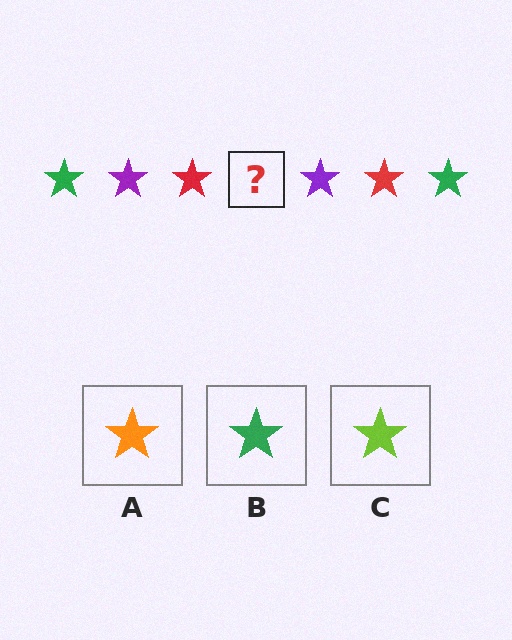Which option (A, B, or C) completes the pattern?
B.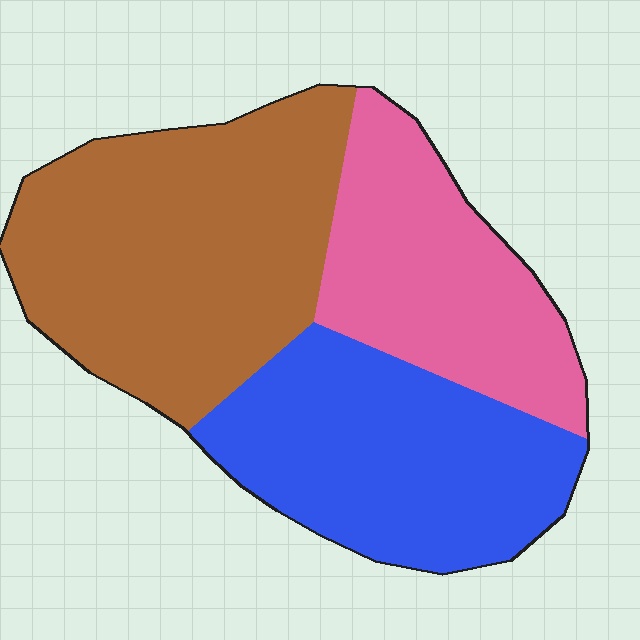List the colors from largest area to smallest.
From largest to smallest: brown, blue, pink.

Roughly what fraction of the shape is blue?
Blue covers 32% of the shape.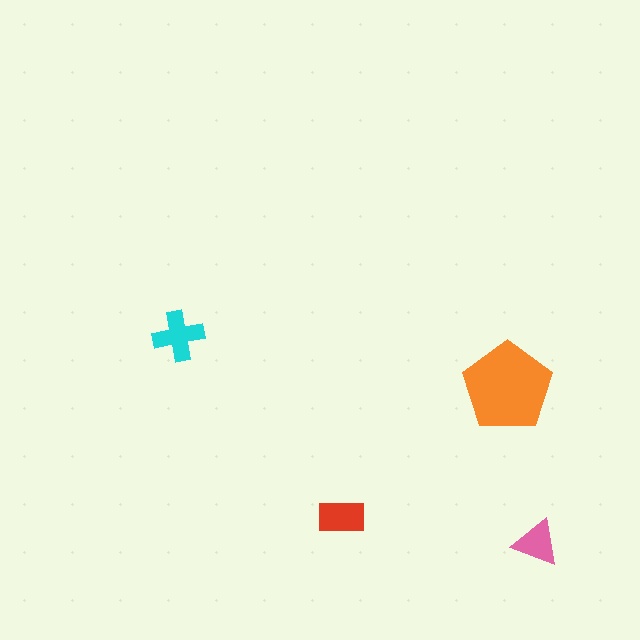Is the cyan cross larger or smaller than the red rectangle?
Larger.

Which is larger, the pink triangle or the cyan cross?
The cyan cross.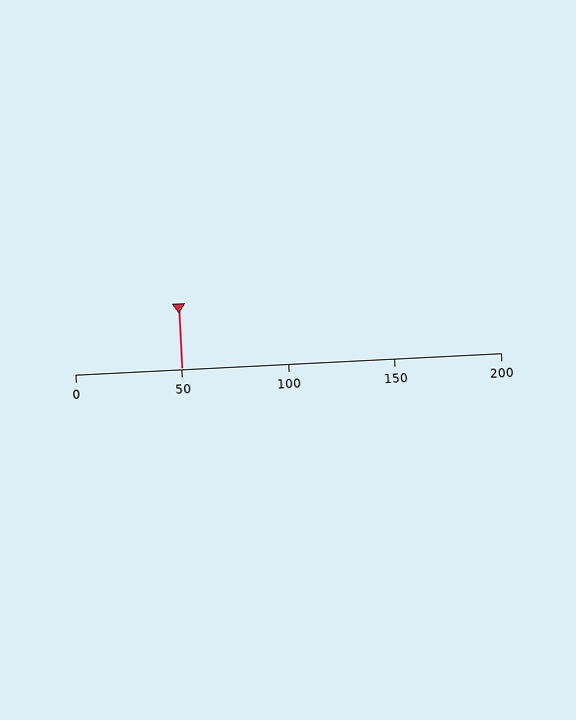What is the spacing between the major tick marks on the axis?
The major ticks are spaced 50 apart.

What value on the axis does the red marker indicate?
The marker indicates approximately 50.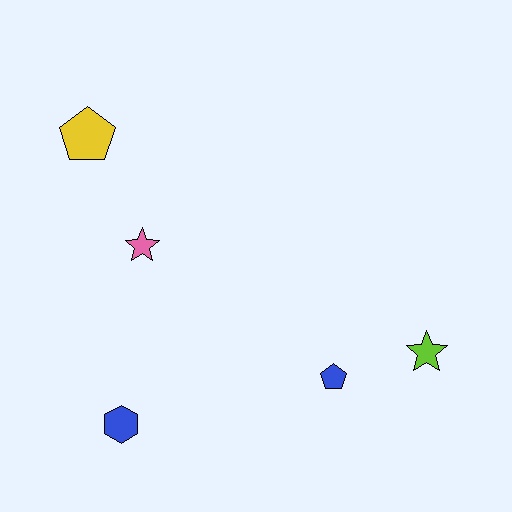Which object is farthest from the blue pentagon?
The yellow pentagon is farthest from the blue pentagon.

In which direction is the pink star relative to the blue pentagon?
The pink star is to the left of the blue pentagon.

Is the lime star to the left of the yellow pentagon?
No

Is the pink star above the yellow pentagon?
No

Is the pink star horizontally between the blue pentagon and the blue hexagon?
Yes